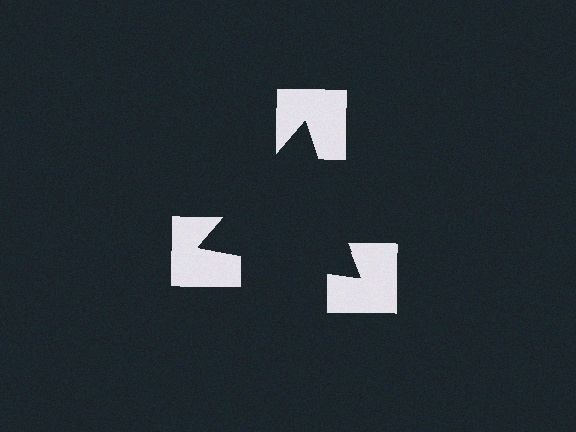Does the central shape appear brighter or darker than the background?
It typically appears slightly darker than the background, even though no actual brightness change is drawn.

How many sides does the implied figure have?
3 sides.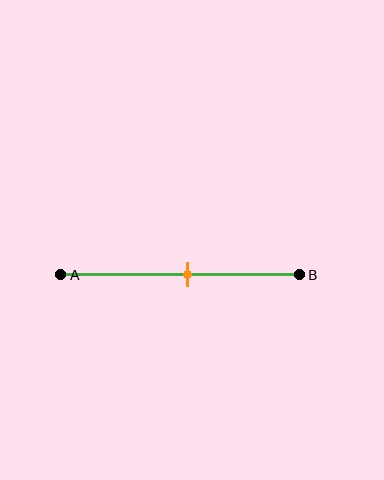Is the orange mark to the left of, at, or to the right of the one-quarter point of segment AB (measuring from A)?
The orange mark is to the right of the one-quarter point of segment AB.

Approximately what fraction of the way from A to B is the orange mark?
The orange mark is approximately 55% of the way from A to B.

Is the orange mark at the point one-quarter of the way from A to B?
No, the mark is at about 55% from A, not at the 25% one-quarter point.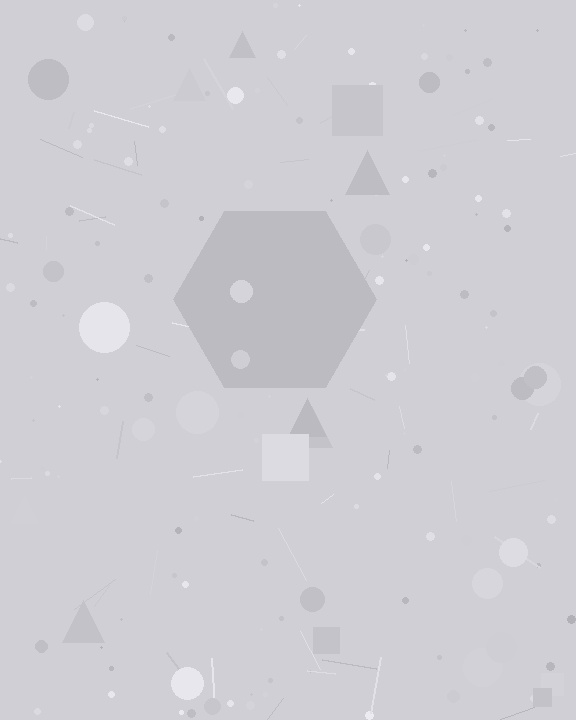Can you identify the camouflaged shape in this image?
The camouflaged shape is a hexagon.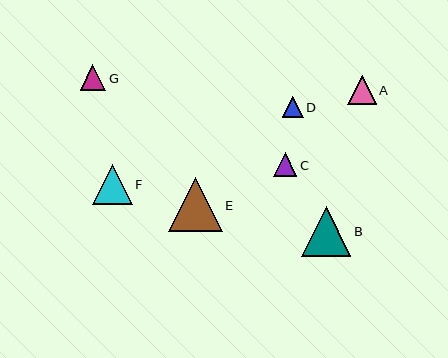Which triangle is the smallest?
Triangle D is the smallest with a size of approximately 21 pixels.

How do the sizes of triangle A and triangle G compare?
Triangle A and triangle G are approximately the same size.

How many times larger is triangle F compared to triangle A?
Triangle F is approximately 1.4 times the size of triangle A.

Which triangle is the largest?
Triangle E is the largest with a size of approximately 54 pixels.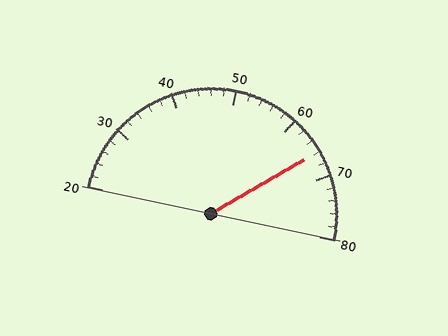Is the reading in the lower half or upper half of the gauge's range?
The reading is in the upper half of the range (20 to 80).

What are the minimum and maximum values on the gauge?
The gauge ranges from 20 to 80.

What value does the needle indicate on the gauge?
The needle indicates approximately 66.